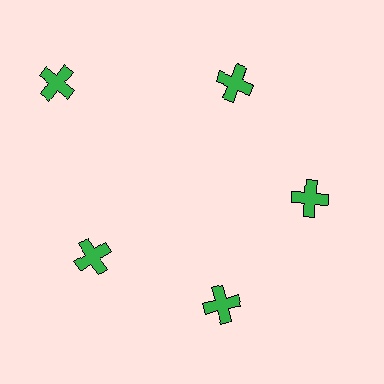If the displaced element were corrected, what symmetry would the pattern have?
It would have 5-fold rotational symmetry — the pattern would map onto itself every 72 degrees.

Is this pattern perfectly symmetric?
No. The 5 green crosses are arranged in a ring, but one element near the 10 o'clock position is pushed outward from the center, breaking the 5-fold rotational symmetry.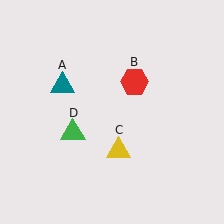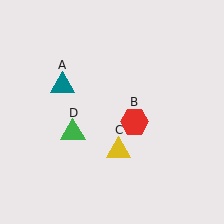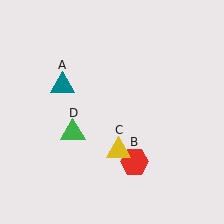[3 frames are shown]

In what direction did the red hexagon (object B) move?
The red hexagon (object B) moved down.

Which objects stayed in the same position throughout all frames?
Teal triangle (object A) and yellow triangle (object C) and green triangle (object D) remained stationary.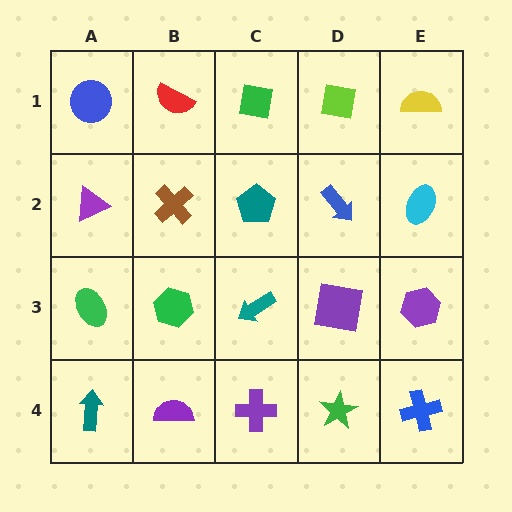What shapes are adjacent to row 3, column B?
A brown cross (row 2, column B), a purple semicircle (row 4, column B), a green ellipse (row 3, column A), a teal arrow (row 3, column C).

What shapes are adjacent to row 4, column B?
A green hexagon (row 3, column B), a teal arrow (row 4, column A), a purple cross (row 4, column C).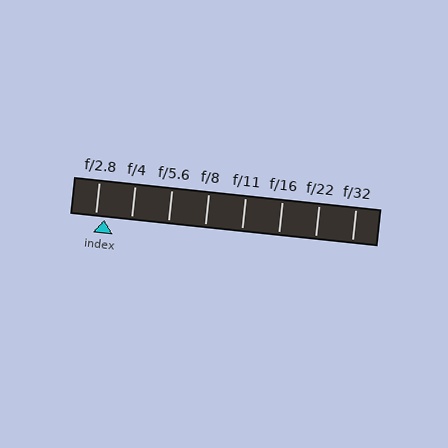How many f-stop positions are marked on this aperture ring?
There are 8 f-stop positions marked.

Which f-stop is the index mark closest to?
The index mark is closest to f/2.8.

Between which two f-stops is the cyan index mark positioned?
The index mark is between f/2.8 and f/4.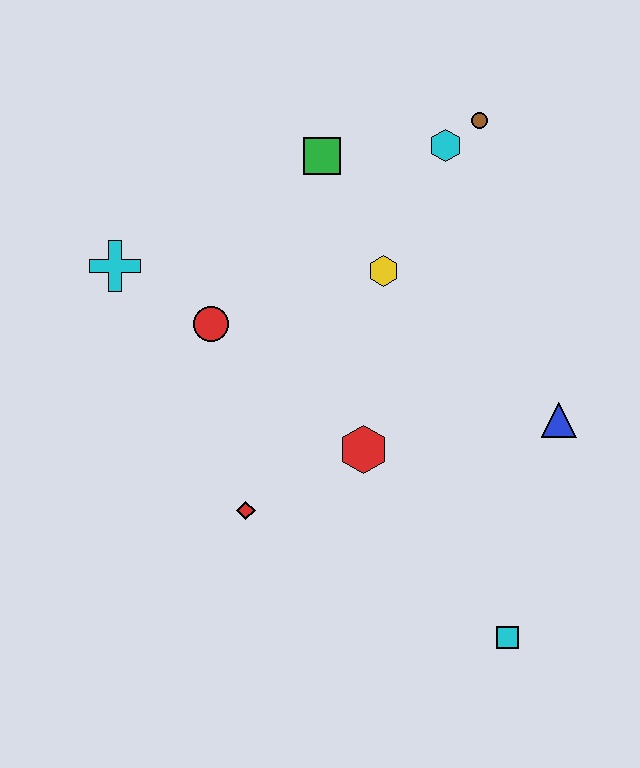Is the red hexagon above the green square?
No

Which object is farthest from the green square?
The cyan square is farthest from the green square.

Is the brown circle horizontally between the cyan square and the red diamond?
Yes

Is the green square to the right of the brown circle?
No